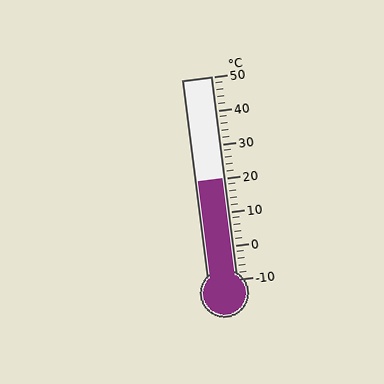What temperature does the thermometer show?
The thermometer shows approximately 20°C.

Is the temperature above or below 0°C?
The temperature is above 0°C.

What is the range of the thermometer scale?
The thermometer scale ranges from -10°C to 50°C.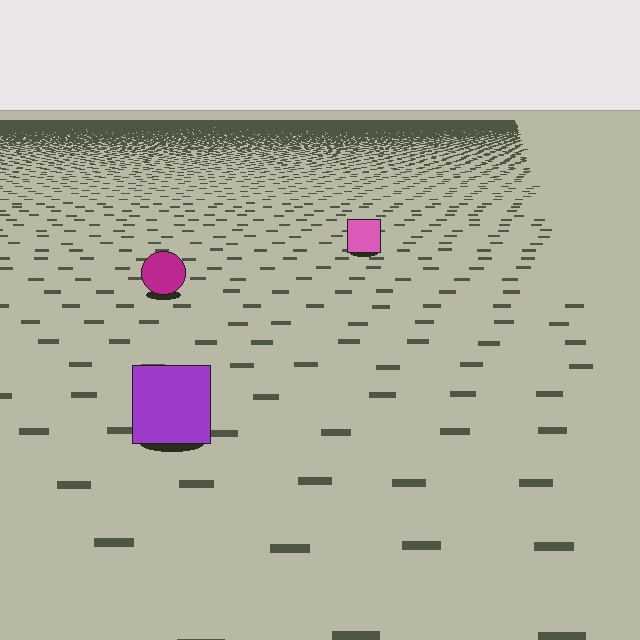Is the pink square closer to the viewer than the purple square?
No. The purple square is closer — you can tell from the texture gradient: the ground texture is coarser near it.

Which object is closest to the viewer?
The purple square is closest. The texture marks near it are larger and more spread out.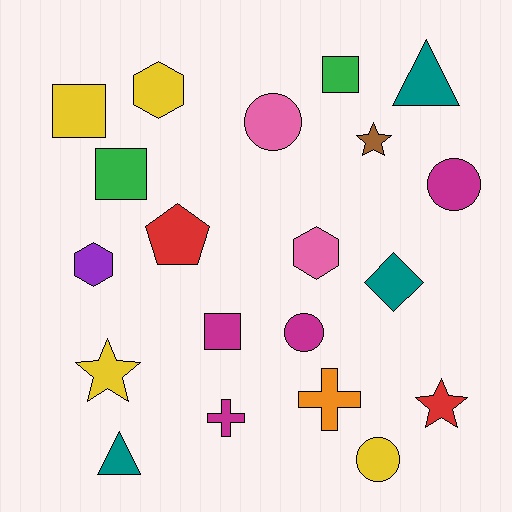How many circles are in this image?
There are 4 circles.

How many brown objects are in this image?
There is 1 brown object.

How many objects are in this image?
There are 20 objects.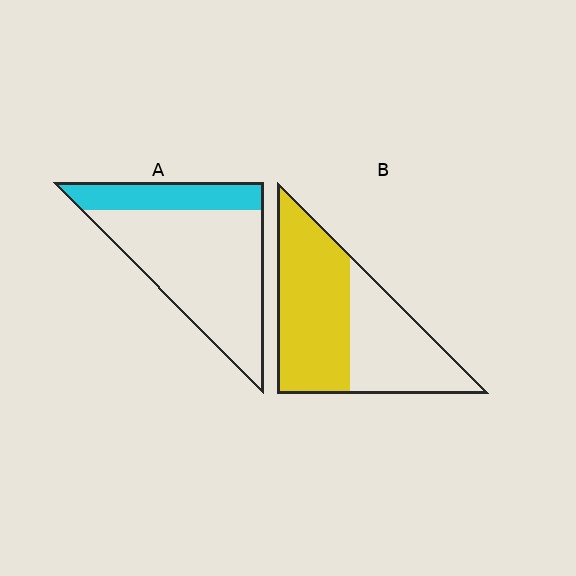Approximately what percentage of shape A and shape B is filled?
A is approximately 25% and B is approximately 55%.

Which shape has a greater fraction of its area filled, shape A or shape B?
Shape B.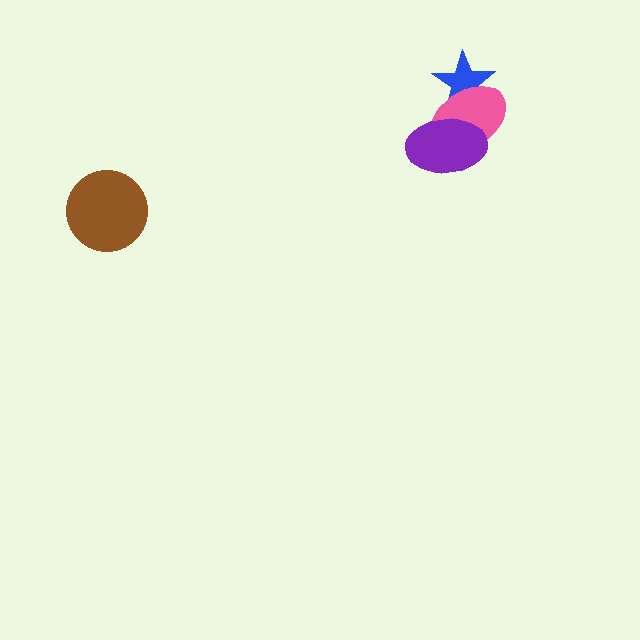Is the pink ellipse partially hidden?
Yes, it is partially covered by another shape.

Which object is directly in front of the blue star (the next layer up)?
The pink ellipse is directly in front of the blue star.